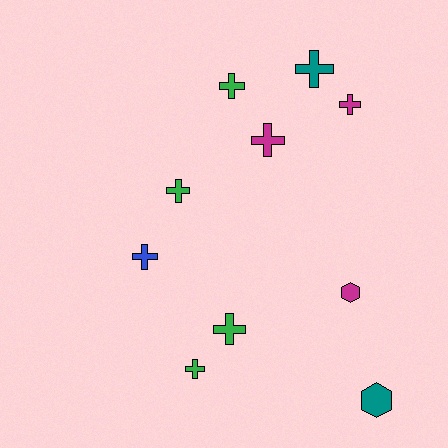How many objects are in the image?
There are 10 objects.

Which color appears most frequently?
Green, with 4 objects.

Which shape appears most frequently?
Cross, with 8 objects.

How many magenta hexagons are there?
There is 1 magenta hexagon.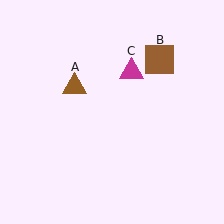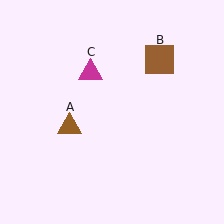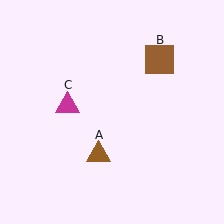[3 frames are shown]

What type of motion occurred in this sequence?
The brown triangle (object A), magenta triangle (object C) rotated counterclockwise around the center of the scene.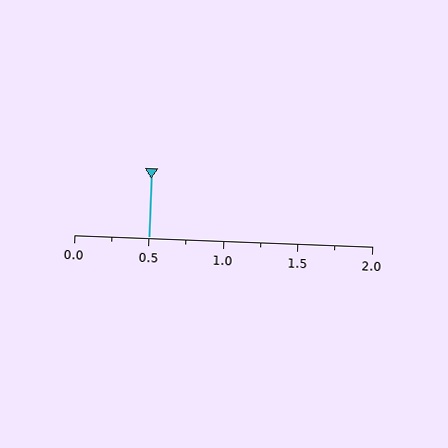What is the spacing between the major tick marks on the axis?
The major ticks are spaced 0.5 apart.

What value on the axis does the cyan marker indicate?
The marker indicates approximately 0.5.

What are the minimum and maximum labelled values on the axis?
The axis runs from 0.0 to 2.0.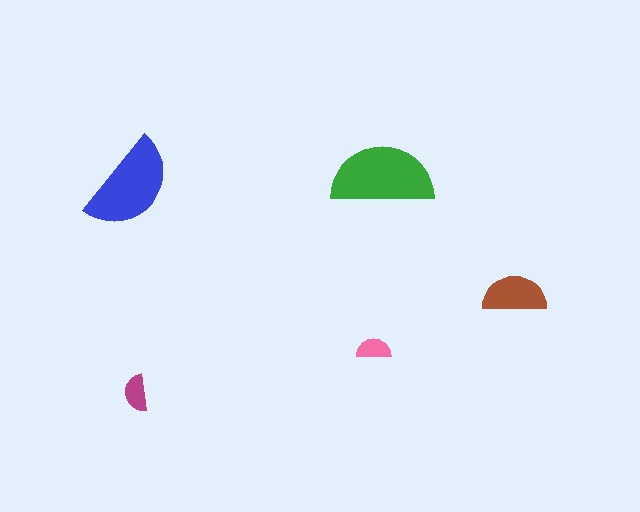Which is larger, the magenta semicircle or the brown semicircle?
The brown one.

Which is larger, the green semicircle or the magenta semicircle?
The green one.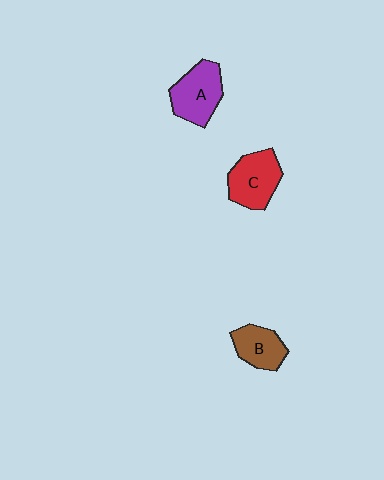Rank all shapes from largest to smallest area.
From largest to smallest: A (purple), C (red), B (brown).